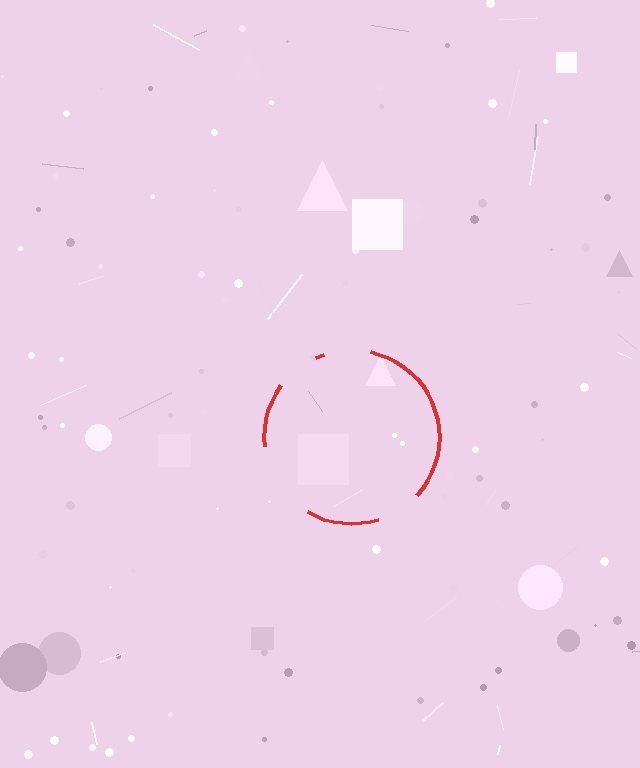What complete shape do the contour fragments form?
The contour fragments form a circle.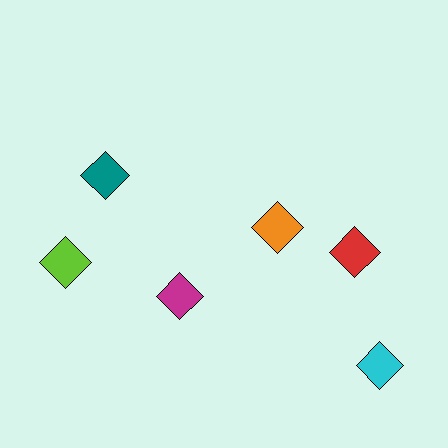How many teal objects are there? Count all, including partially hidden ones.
There is 1 teal object.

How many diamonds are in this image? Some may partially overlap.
There are 6 diamonds.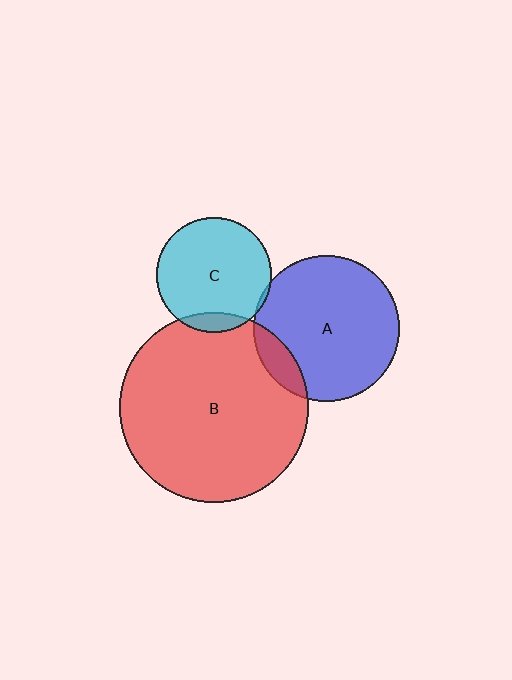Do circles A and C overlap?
Yes.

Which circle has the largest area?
Circle B (red).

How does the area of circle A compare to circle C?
Approximately 1.6 times.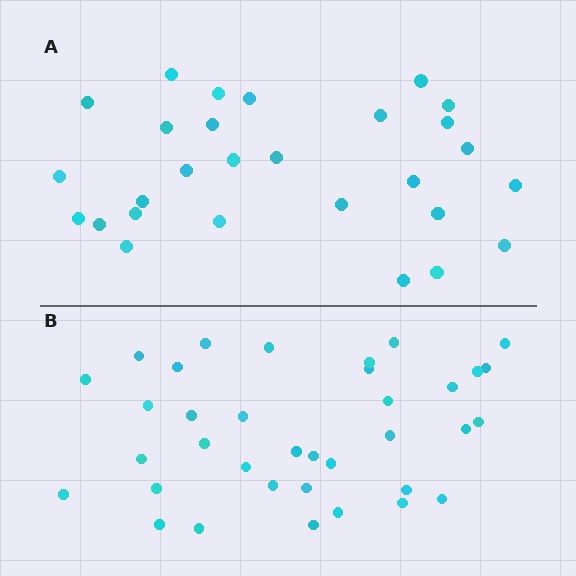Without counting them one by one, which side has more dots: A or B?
Region B (the bottom region) has more dots.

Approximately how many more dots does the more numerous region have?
Region B has roughly 8 or so more dots than region A.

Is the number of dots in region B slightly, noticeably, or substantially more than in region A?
Region B has noticeably more, but not dramatically so. The ratio is roughly 1.3 to 1.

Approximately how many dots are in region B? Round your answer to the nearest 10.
About 40 dots. (The exact count is 36, which rounds to 40.)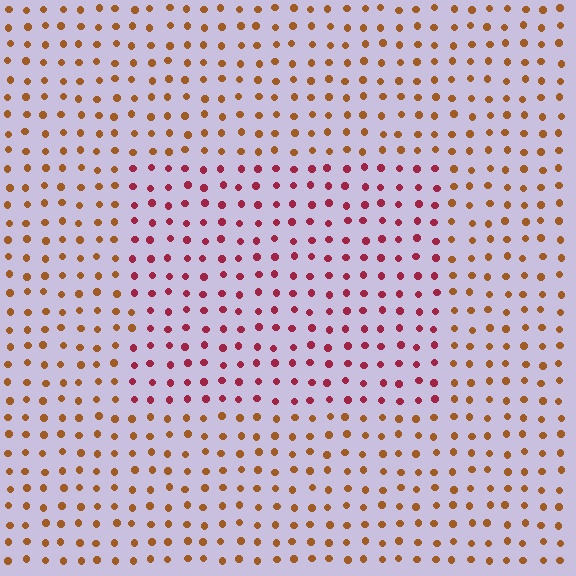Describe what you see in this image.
The image is filled with small brown elements in a uniform arrangement. A rectangle-shaped region is visible where the elements are tinted to a slightly different hue, forming a subtle color boundary.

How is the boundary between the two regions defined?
The boundary is defined purely by a slight shift in hue (about 44 degrees). Spacing, size, and orientation are identical on both sides.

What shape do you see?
I see a rectangle.